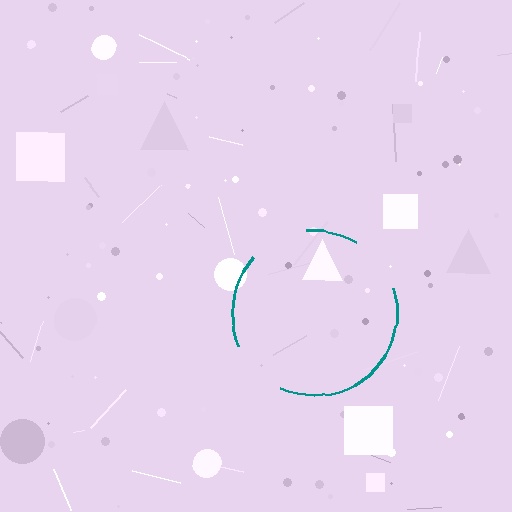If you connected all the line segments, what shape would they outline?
They would outline a circle.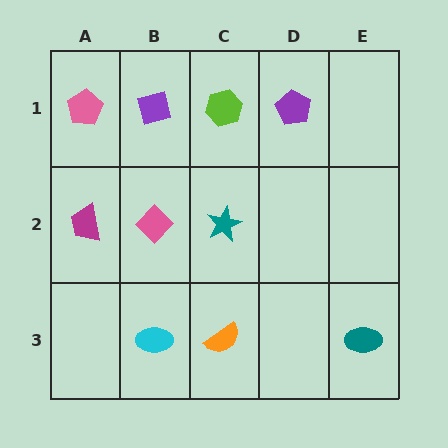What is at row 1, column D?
A purple pentagon.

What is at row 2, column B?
A pink diamond.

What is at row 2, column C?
A teal star.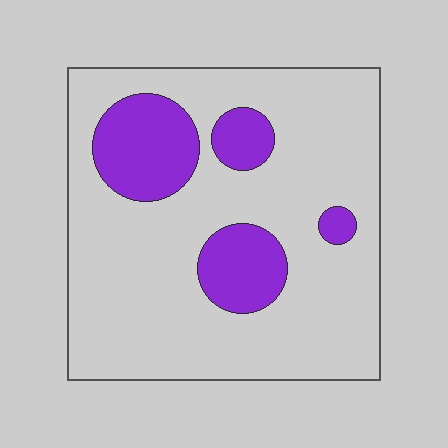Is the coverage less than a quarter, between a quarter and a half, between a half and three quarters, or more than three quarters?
Less than a quarter.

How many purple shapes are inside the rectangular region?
4.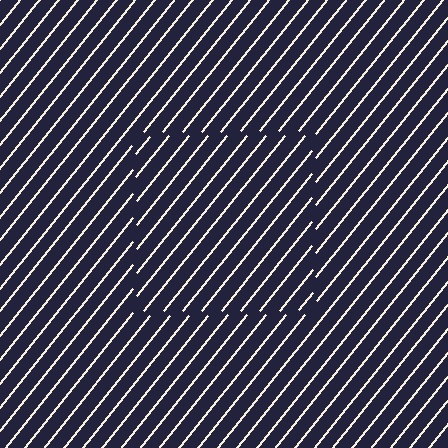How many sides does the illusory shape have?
4 sides — the line-ends trace a square.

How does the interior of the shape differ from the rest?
The interior of the shape contains the same grating, shifted by half a period — the contour is defined by the phase discontinuity where line-ends from the inner and outer gratings abut.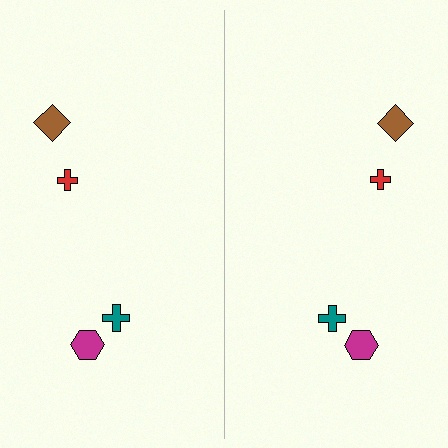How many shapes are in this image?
There are 8 shapes in this image.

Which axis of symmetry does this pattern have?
The pattern has a vertical axis of symmetry running through the center of the image.